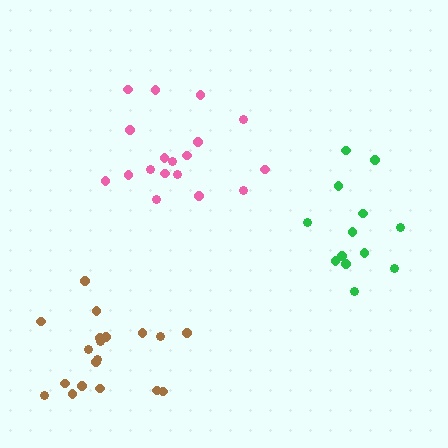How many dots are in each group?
Group 1: 18 dots, Group 2: 19 dots, Group 3: 13 dots (50 total).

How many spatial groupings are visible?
There are 3 spatial groupings.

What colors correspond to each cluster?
The clusters are colored: pink, brown, green.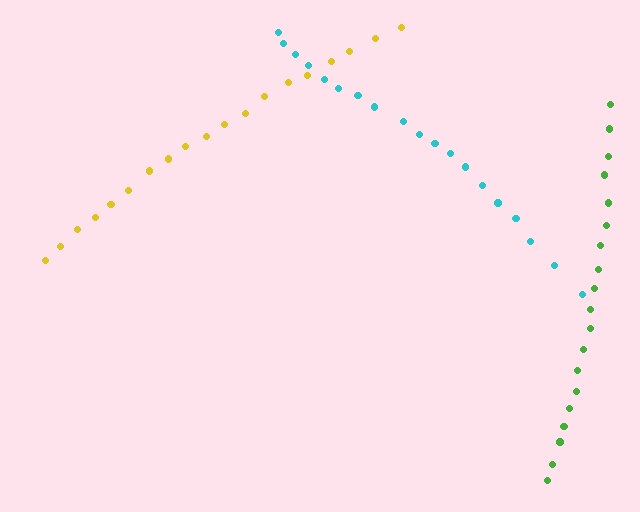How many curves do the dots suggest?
There are 3 distinct paths.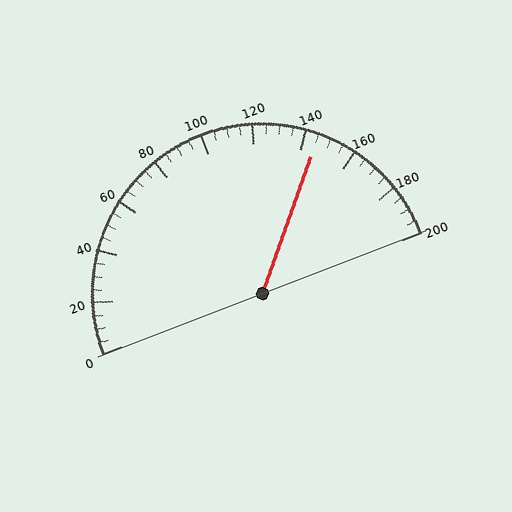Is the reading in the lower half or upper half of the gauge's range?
The reading is in the upper half of the range (0 to 200).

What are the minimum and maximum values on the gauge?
The gauge ranges from 0 to 200.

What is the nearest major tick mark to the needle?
The nearest major tick mark is 140.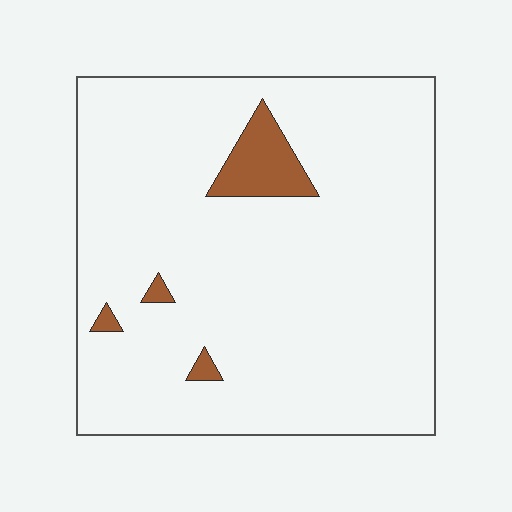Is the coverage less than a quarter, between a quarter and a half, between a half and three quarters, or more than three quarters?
Less than a quarter.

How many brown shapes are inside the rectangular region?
4.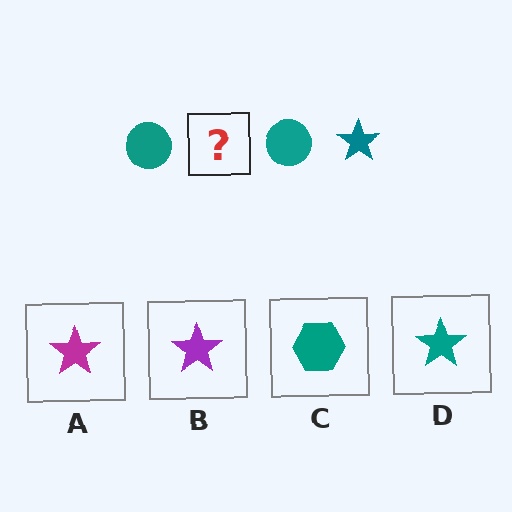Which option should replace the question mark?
Option D.